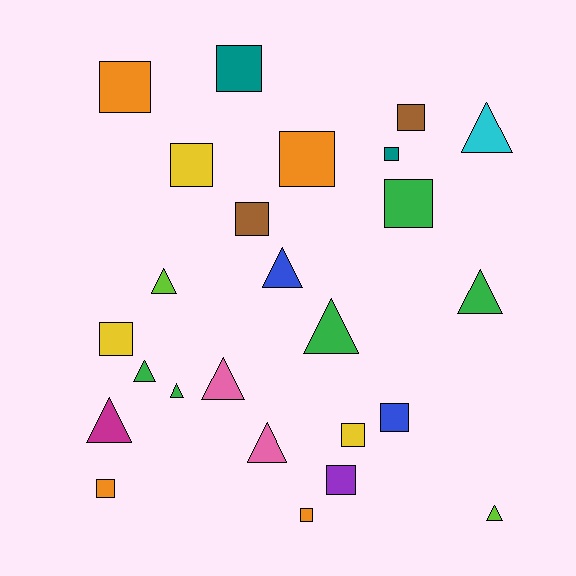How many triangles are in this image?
There are 11 triangles.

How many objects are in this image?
There are 25 objects.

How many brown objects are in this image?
There are 2 brown objects.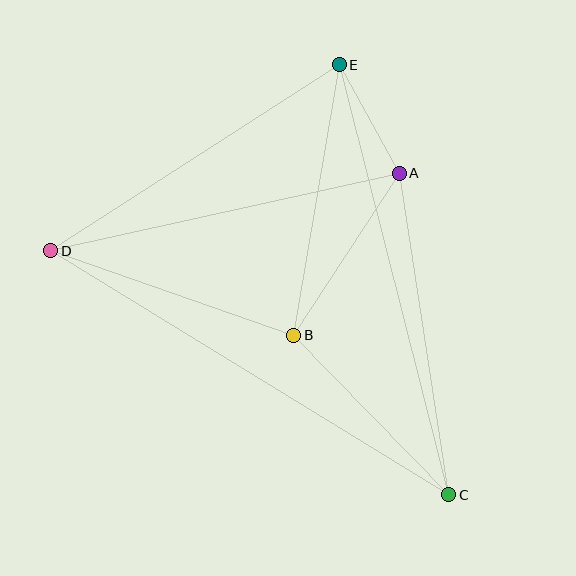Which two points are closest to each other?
Points A and E are closest to each other.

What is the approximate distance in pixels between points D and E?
The distance between D and E is approximately 344 pixels.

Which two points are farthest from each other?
Points C and D are farthest from each other.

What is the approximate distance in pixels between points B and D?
The distance between B and D is approximately 257 pixels.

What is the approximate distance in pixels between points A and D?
The distance between A and D is approximately 357 pixels.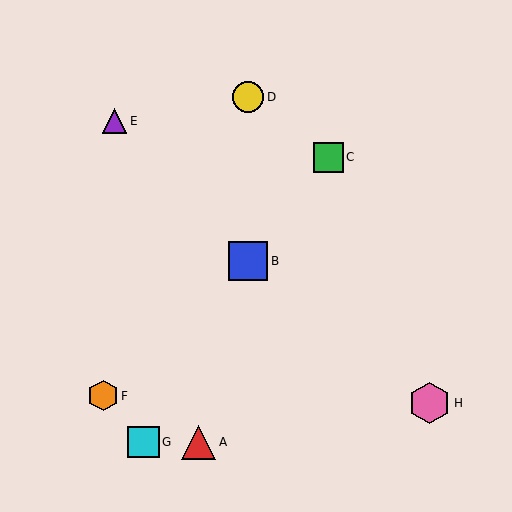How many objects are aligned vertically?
2 objects (B, D) are aligned vertically.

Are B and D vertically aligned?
Yes, both are at x≈248.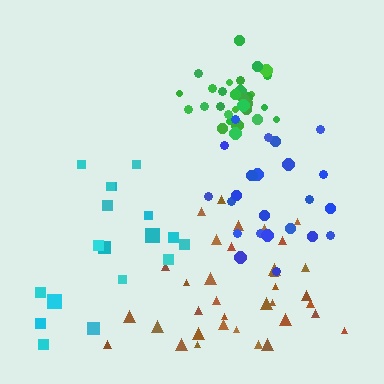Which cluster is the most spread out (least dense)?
Cyan.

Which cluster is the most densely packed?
Green.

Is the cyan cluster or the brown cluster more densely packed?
Brown.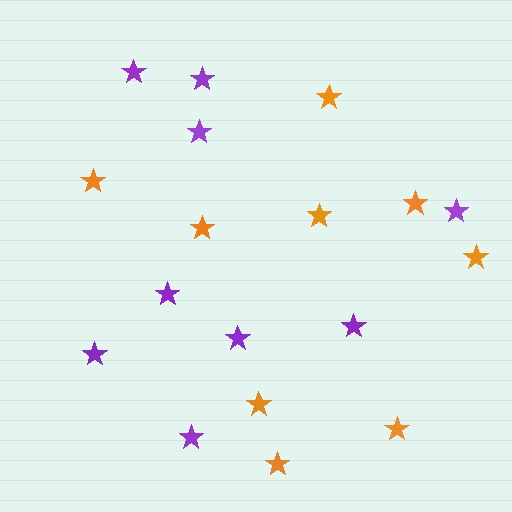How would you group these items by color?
There are 2 groups: one group of orange stars (9) and one group of purple stars (9).